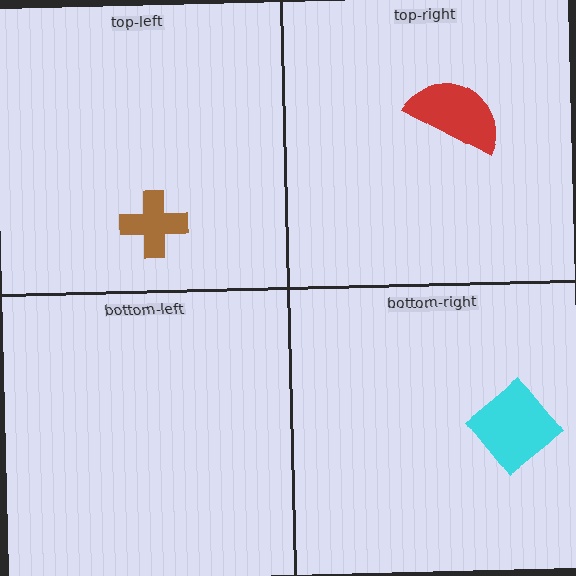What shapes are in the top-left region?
The brown cross.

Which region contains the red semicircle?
The top-right region.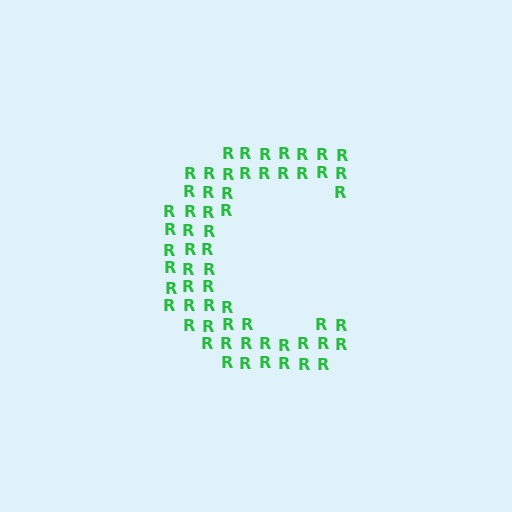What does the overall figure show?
The overall figure shows the letter C.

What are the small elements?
The small elements are letter R's.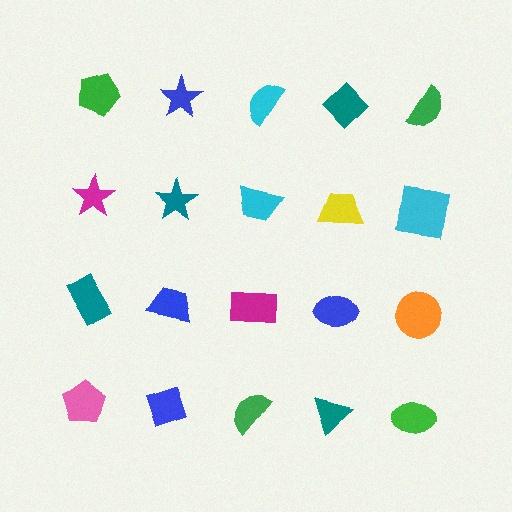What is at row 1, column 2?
A blue star.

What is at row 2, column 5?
A cyan square.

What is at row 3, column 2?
A blue trapezoid.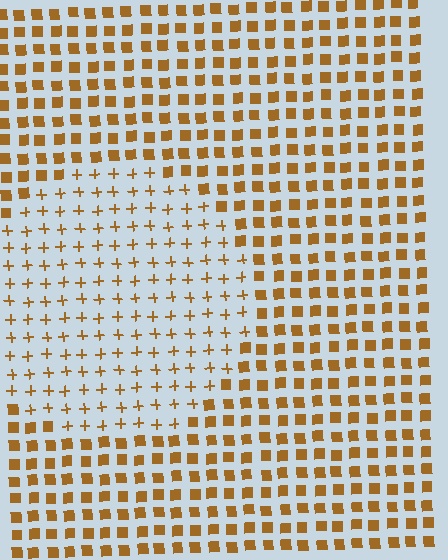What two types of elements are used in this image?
The image uses plus signs inside the circle region and squares outside it.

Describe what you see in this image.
The image is filled with small brown elements arranged in a uniform grid. A circle-shaped region contains plus signs, while the surrounding area contains squares. The boundary is defined purely by the change in element shape.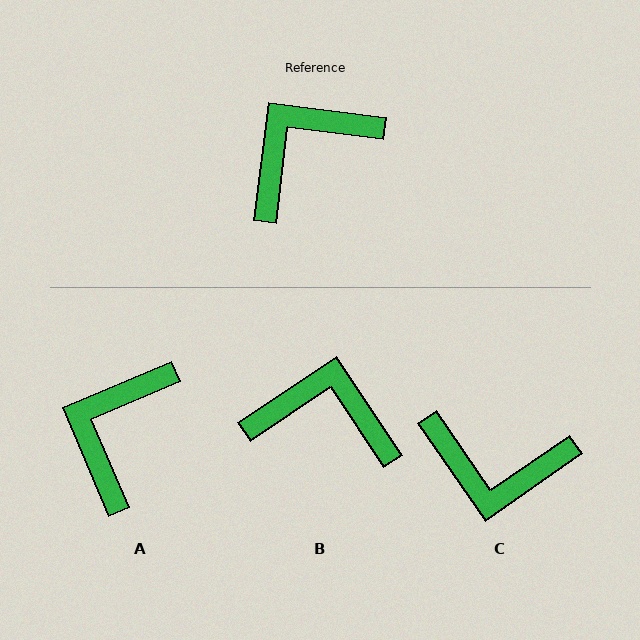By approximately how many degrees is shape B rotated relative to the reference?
Approximately 49 degrees clockwise.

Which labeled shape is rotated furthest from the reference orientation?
C, about 132 degrees away.